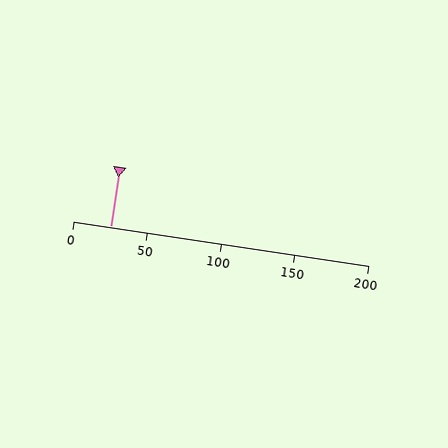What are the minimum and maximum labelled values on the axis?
The axis runs from 0 to 200.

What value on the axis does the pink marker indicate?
The marker indicates approximately 25.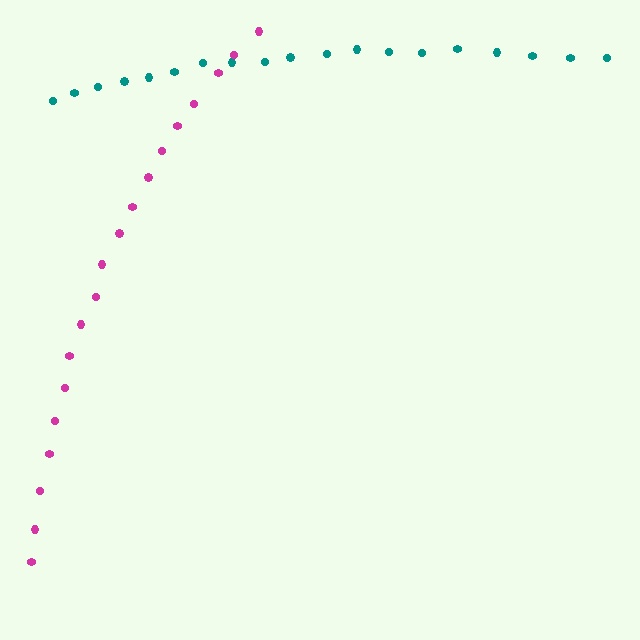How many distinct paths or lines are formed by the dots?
There are 2 distinct paths.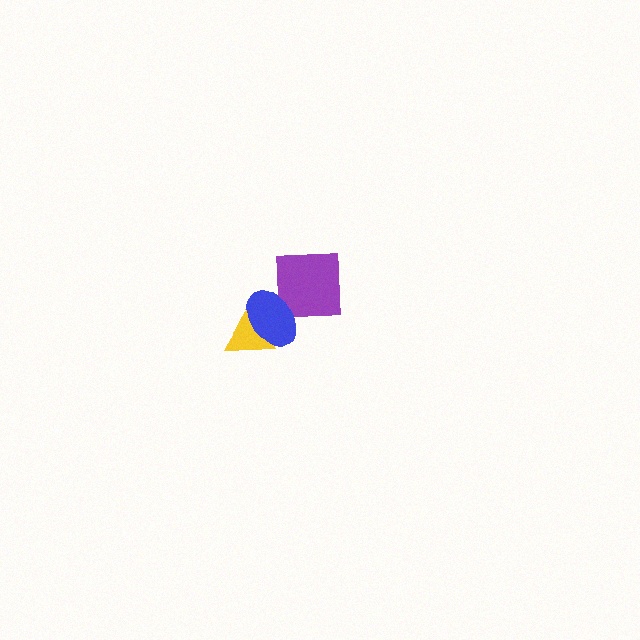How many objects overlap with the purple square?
1 object overlaps with the purple square.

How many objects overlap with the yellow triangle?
1 object overlaps with the yellow triangle.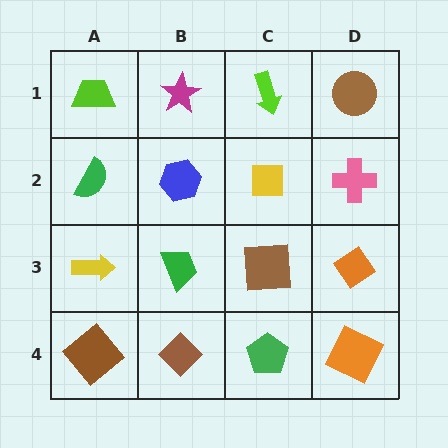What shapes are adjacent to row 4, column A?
A yellow arrow (row 3, column A), a brown diamond (row 4, column B).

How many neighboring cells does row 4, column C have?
3.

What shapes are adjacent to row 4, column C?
A brown square (row 3, column C), a brown diamond (row 4, column B), an orange square (row 4, column D).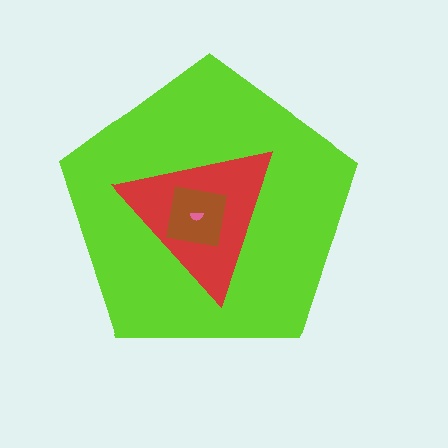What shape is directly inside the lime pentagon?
The red triangle.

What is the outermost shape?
The lime pentagon.